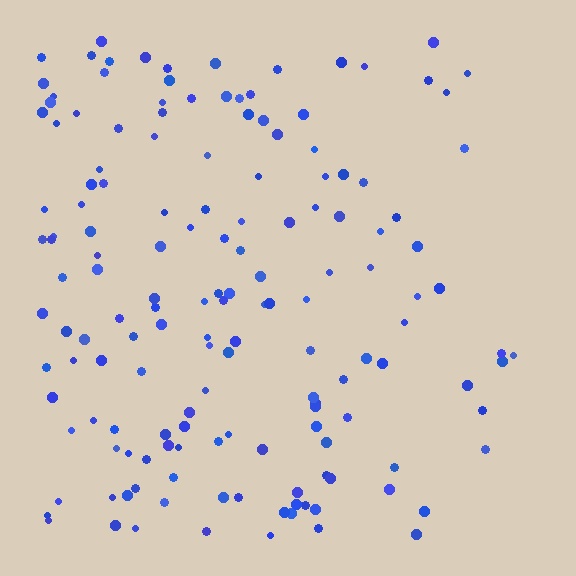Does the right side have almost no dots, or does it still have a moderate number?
Still a moderate number, just noticeably fewer than the left.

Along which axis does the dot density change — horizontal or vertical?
Horizontal.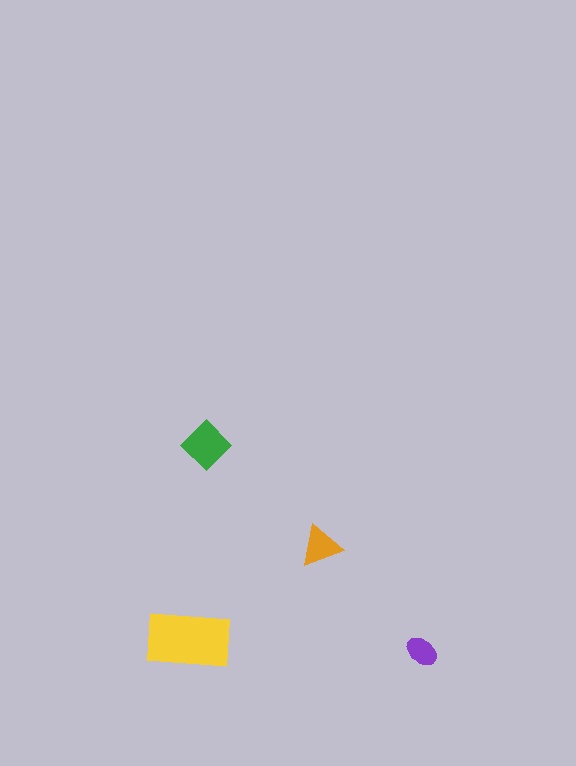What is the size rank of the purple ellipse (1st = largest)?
4th.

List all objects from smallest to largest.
The purple ellipse, the orange triangle, the green diamond, the yellow rectangle.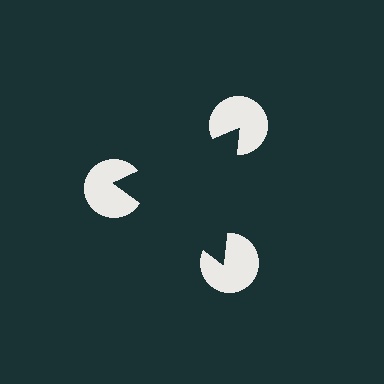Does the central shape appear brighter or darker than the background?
It typically appears slightly darker than the background, even though no actual brightness change is drawn.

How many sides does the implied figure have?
3 sides.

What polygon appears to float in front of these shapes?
An illusory triangle — its edges are inferred from the aligned wedge cuts in the pac-man discs, not physically drawn.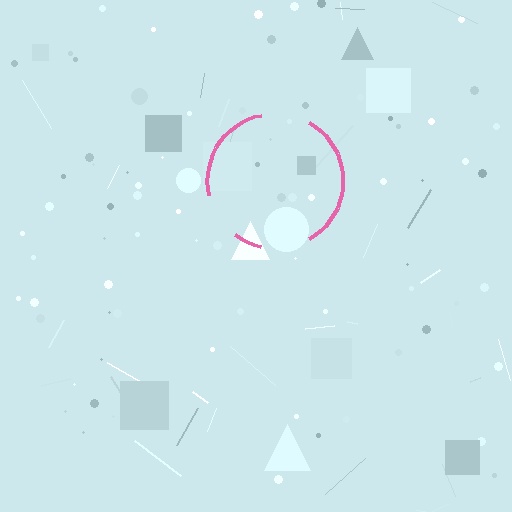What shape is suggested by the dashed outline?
The dashed outline suggests a circle.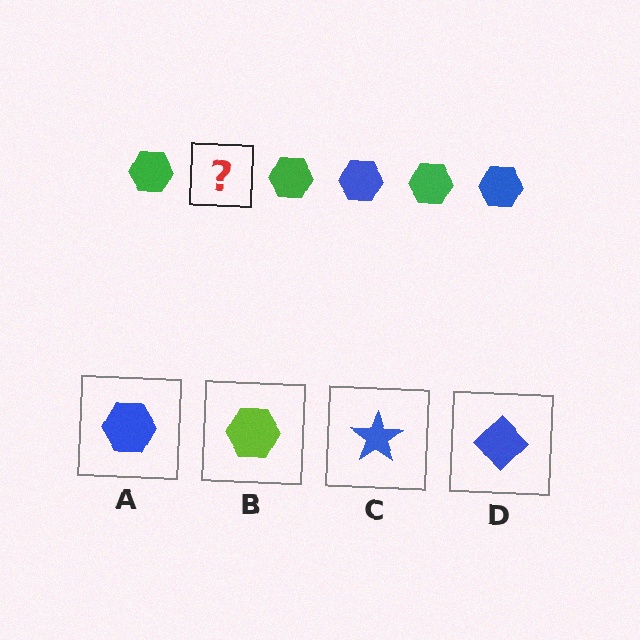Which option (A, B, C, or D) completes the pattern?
A.